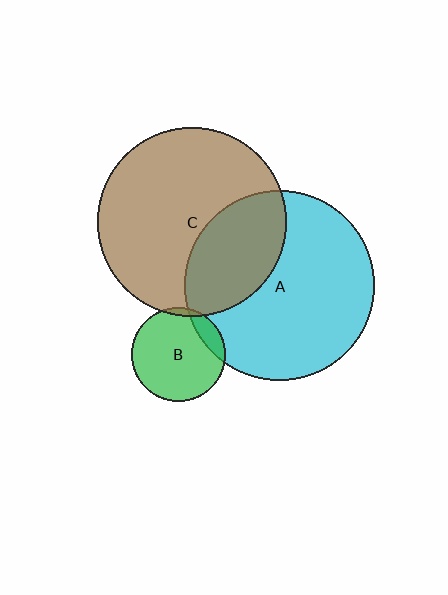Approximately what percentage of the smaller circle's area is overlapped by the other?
Approximately 15%.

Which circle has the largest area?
Circle A (cyan).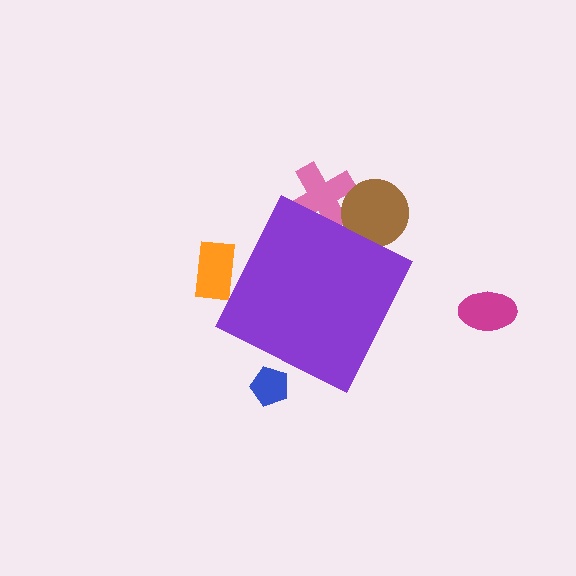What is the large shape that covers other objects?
A purple diamond.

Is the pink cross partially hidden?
Yes, the pink cross is partially hidden behind the purple diamond.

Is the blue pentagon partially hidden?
Yes, the blue pentagon is partially hidden behind the purple diamond.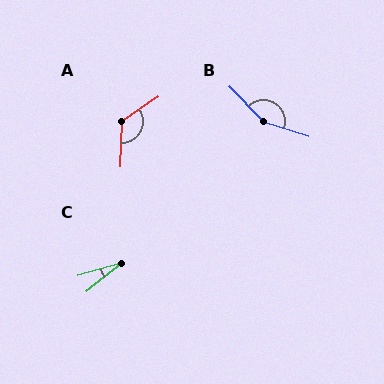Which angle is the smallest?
C, at approximately 24 degrees.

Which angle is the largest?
B, at approximately 151 degrees.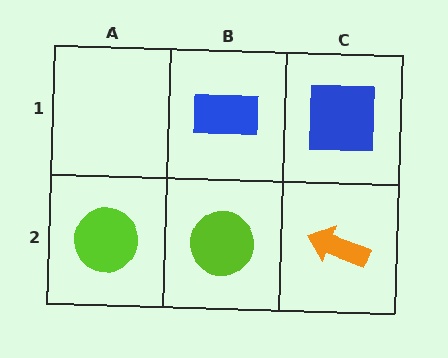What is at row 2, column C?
An orange arrow.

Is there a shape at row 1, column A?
No, that cell is empty.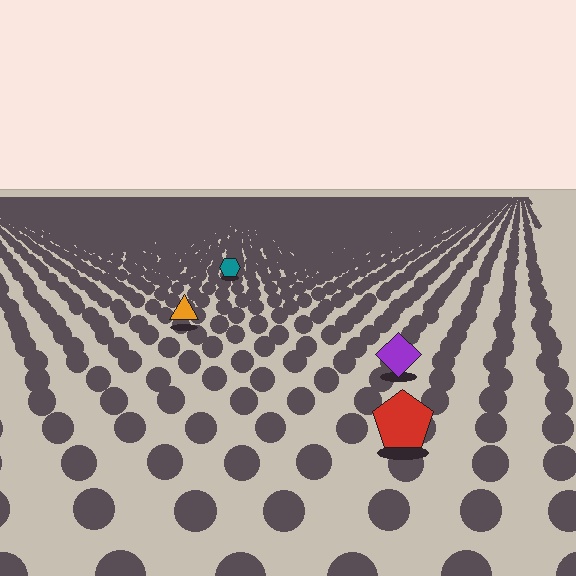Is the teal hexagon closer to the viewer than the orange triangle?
No. The orange triangle is closer — you can tell from the texture gradient: the ground texture is coarser near it.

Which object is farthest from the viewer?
The teal hexagon is farthest from the viewer. It appears smaller and the ground texture around it is denser.